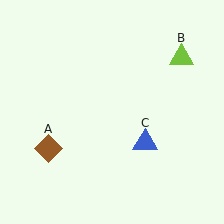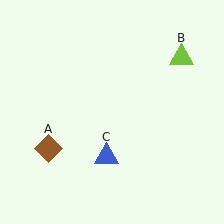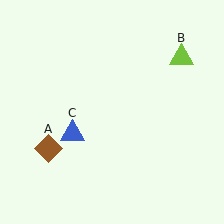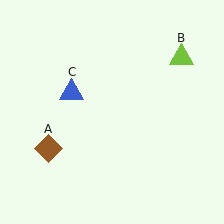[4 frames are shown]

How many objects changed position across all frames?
1 object changed position: blue triangle (object C).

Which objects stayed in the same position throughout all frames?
Brown diamond (object A) and lime triangle (object B) remained stationary.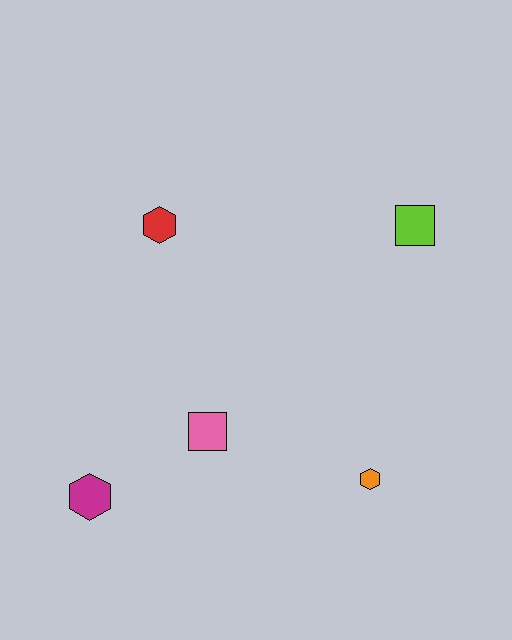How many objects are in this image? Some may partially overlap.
There are 5 objects.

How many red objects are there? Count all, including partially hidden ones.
There is 1 red object.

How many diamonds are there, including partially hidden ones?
There are no diamonds.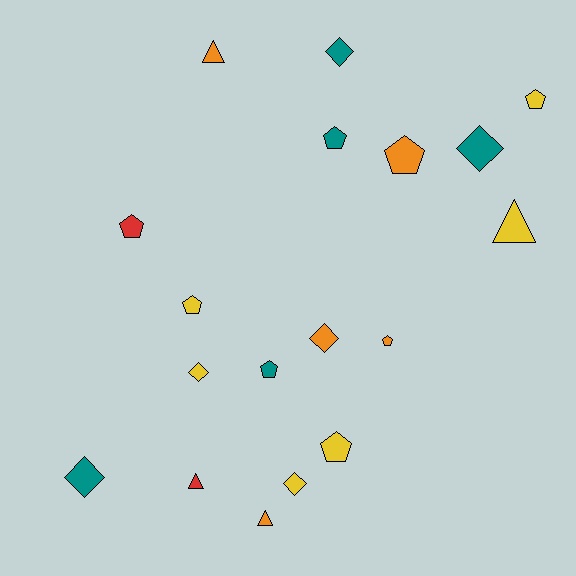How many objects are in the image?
There are 18 objects.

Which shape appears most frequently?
Pentagon, with 8 objects.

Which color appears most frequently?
Yellow, with 6 objects.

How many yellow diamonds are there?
There are 2 yellow diamonds.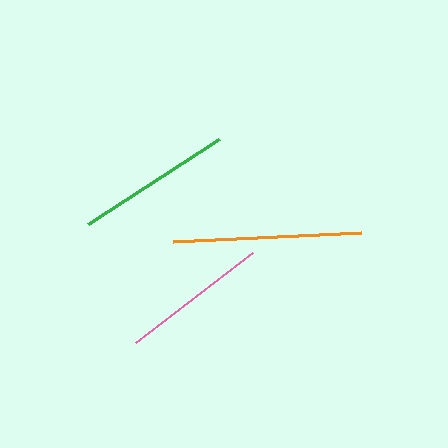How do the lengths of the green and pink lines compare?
The green and pink lines are approximately the same length.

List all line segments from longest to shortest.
From longest to shortest: orange, green, pink.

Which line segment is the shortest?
The pink line is the shortest at approximately 147 pixels.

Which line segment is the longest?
The orange line is the longest at approximately 188 pixels.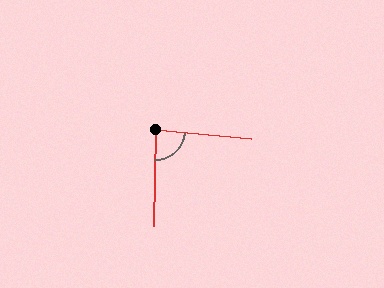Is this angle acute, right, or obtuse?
It is approximately a right angle.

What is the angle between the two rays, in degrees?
Approximately 86 degrees.